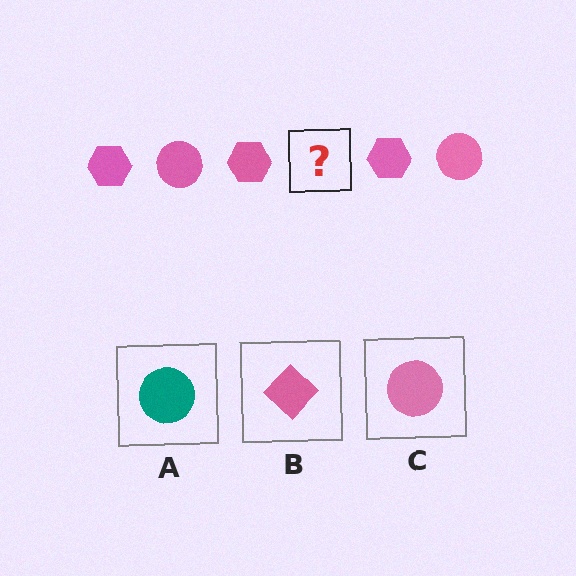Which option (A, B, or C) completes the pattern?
C.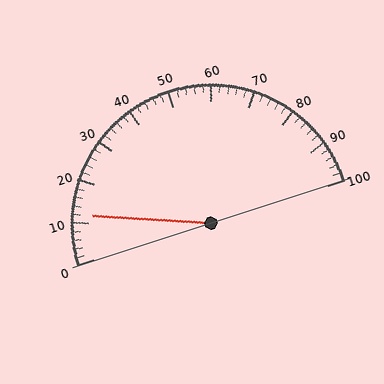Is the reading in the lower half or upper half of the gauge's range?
The reading is in the lower half of the range (0 to 100).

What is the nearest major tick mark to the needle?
The nearest major tick mark is 10.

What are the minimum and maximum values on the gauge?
The gauge ranges from 0 to 100.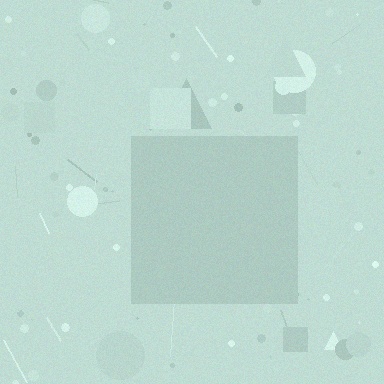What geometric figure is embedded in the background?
A square is embedded in the background.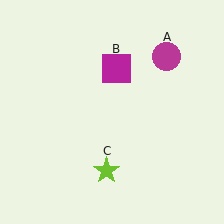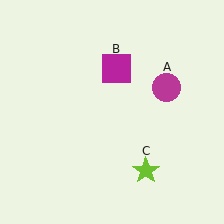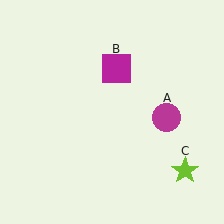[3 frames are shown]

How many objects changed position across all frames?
2 objects changed position: magenta circle (object A), lime star (object C).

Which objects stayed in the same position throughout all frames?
Magenta square (object B) remained stationary.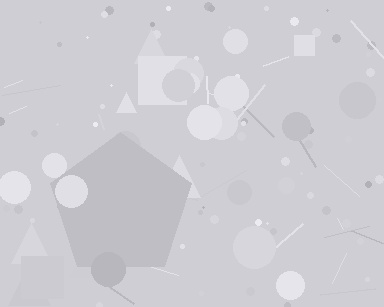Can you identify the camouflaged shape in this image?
The camouflaged shape is a pentagon.